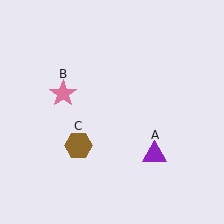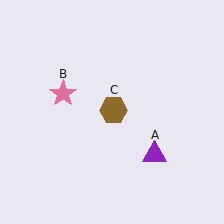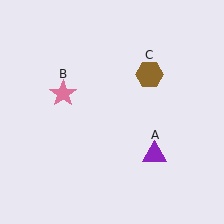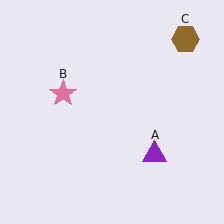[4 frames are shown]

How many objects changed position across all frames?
1 object changed position: brown hexagon (object C).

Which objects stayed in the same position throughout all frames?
Purple triangle (object A) and pink star (object B) remained stationary.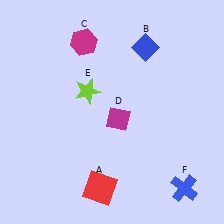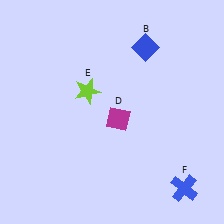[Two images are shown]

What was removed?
The red square (A), the magenta hexagon (C) were removed in Image 2.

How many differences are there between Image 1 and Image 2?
There are 2 differences between the two images.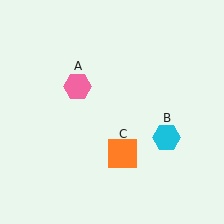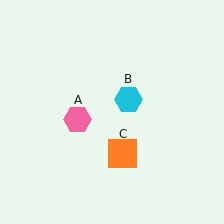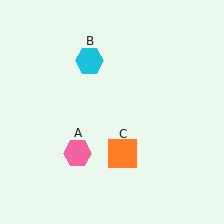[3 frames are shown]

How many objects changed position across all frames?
2 objects changed position: pink hexagon (object A), cyan hexagon (object B).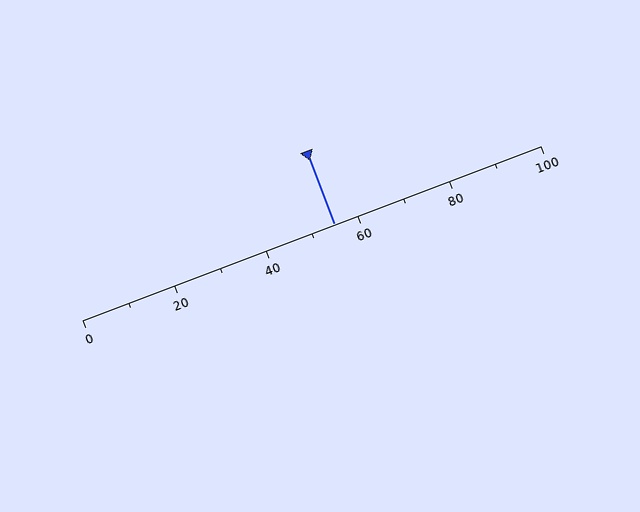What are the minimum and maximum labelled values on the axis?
The axis runs from 0 to 100.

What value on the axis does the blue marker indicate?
The marker indicates approximately 55.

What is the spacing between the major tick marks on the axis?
The major ticks are spaced 20 apart.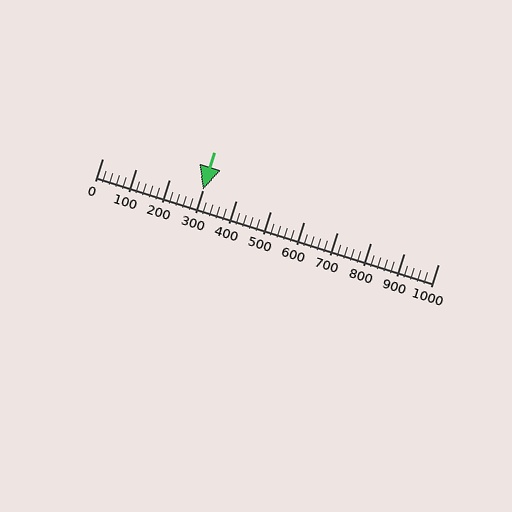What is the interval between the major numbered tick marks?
The major tick marks are spaced 100 units apart.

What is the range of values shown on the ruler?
The ruler shows values from 0 to 1000.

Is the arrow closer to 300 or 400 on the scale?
The arrow is closer to 300.